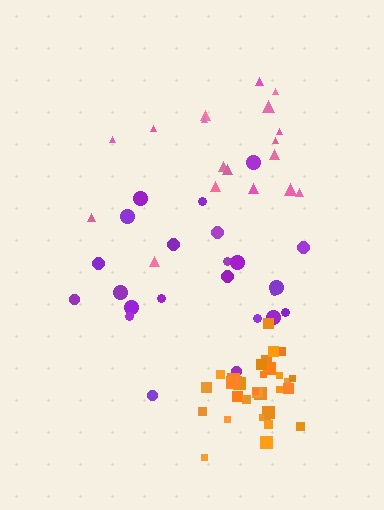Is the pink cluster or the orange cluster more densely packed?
Orange.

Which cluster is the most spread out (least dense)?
Pink.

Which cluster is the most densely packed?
Orange.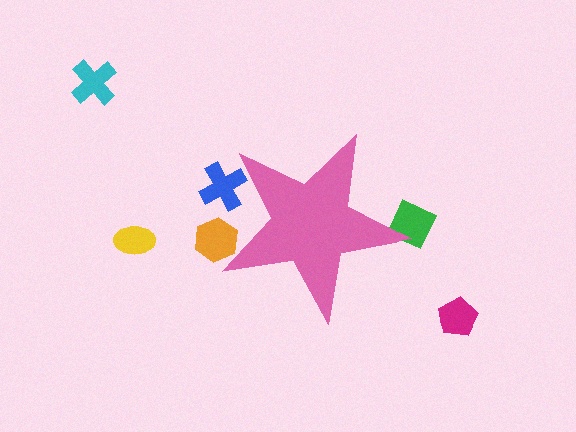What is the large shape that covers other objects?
A pink star.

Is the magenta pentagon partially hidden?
No, the magenta pentagon is fully visible.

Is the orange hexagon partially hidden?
Yes, the orange hexagon is partially hidden behind the pink star.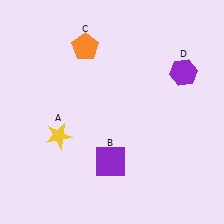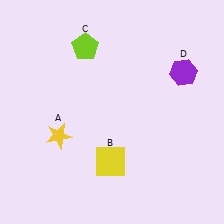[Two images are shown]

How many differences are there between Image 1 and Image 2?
There are 2 differences between the two images.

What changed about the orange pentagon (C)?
In Image 1, C is orange. In Image 2, it changed to lime.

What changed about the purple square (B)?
In Image 1, B is purple. In Image 2, it changed to yellow.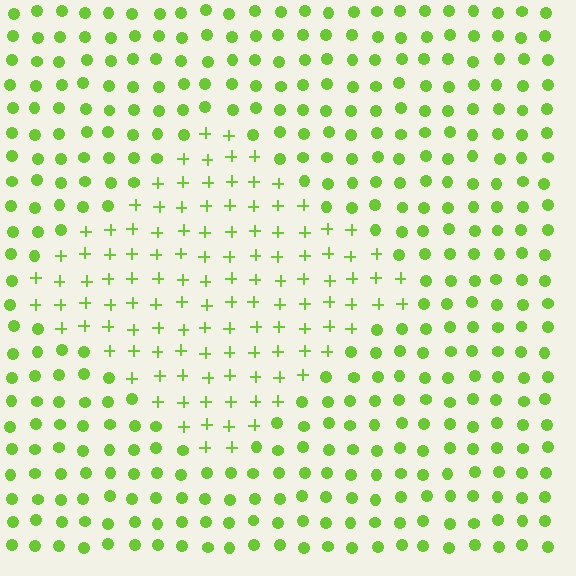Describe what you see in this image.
The image is filled with small lime elements arranged in a uniform grid. A diamond-shaped region contains plus signs, while the surrounding area contains circles. The boundary is defined purely by the change in element shape.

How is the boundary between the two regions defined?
The boundary is defined by a change in element shape: plus signs inside vs. circles outside. All elements share the same color and spacing.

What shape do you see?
I see a diamond.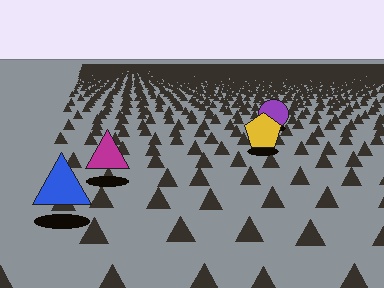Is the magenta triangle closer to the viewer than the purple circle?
Yes. The magenta triangle is closer — you can tell from the texture gradient: the ground texture is coarser near it.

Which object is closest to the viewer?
The blue triangle is closest. The texture marks near it are larger and more spread out.